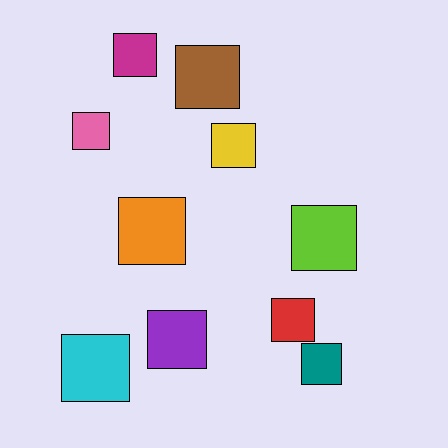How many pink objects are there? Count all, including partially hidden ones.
There is 1 pink object.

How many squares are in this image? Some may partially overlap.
There are 10 squares.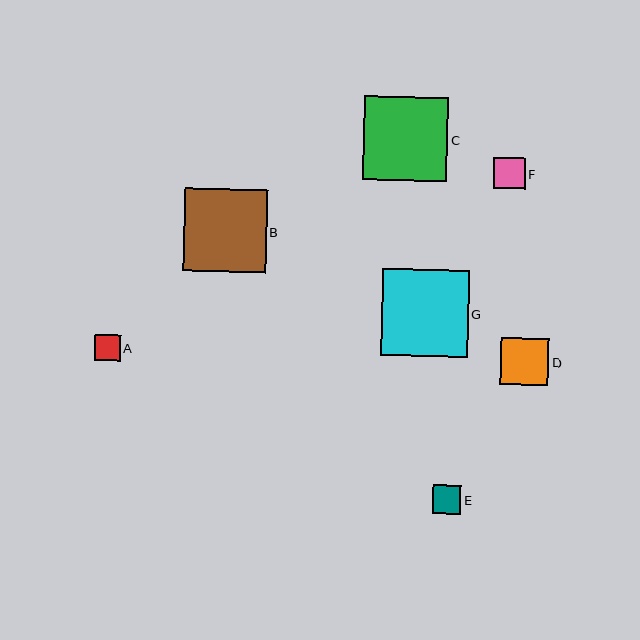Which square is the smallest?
Square A is the smallest with a size of approximately 26 pixels.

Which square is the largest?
Square G is the largest with a size of approximately 87 pixels.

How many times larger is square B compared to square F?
Square B is approximately 2.6 times the size of square F.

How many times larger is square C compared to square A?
Square C is approximately 3.3 times the size of square A.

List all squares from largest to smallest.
From largest to smallest: G, C, B, D, F, E, A.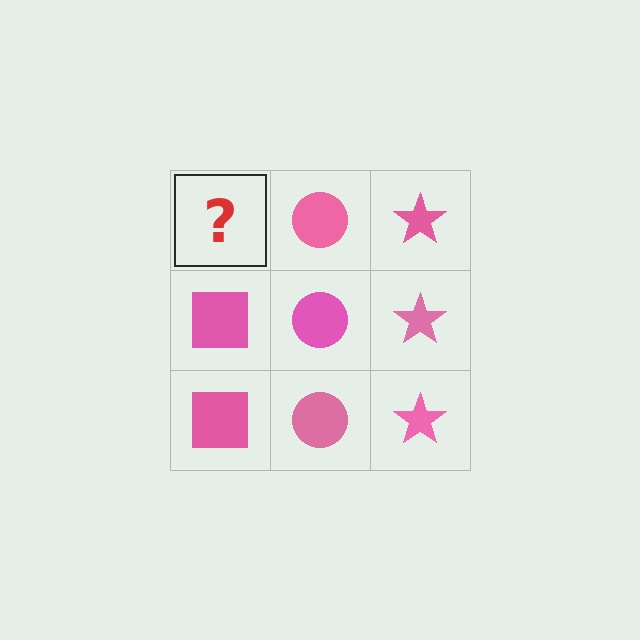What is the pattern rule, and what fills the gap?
The rule is that each column has a consistent shape. The gap should be filled with a pink square.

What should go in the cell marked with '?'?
The missing cell should contain a pink square.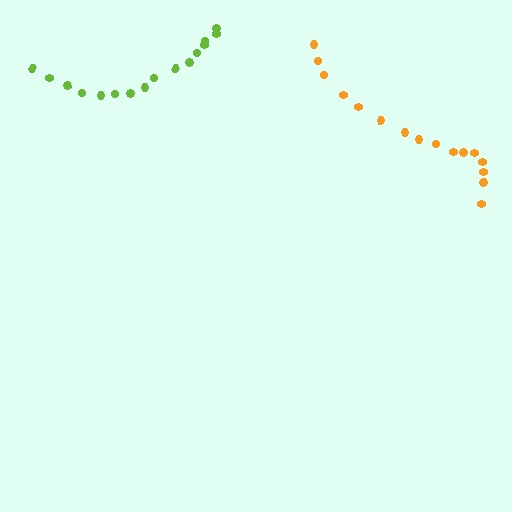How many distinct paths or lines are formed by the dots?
There are 2 distinct paths.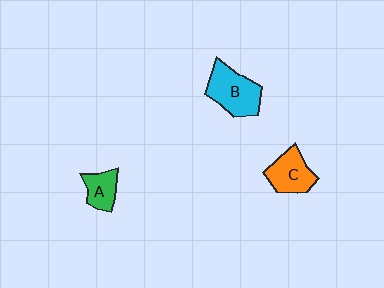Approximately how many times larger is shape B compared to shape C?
Approximately 1.3 times.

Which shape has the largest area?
Shape B (cyan).